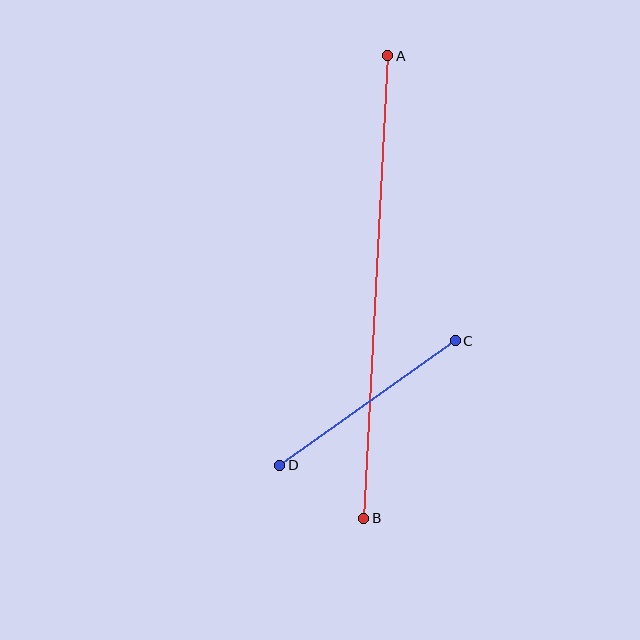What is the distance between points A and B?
The distance is approximately 463 pixels.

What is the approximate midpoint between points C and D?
The midpoint is at approximately (367, 403) pixels.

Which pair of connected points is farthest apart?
Points A and B are farthest apart.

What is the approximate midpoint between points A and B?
The midpoint is at approximately (376, 287) pixels.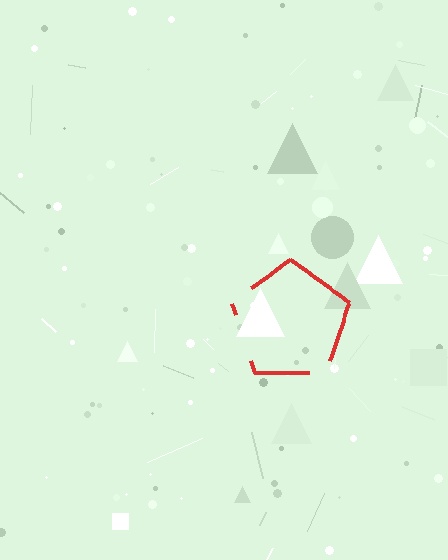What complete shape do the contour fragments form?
The contour fragments form a pentagon.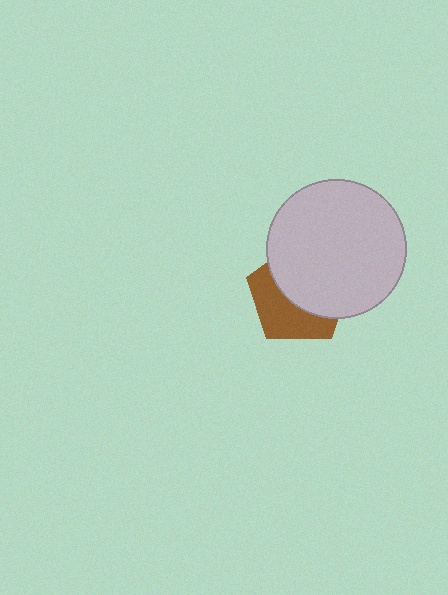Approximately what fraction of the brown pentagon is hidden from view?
Roughly 56% of the brown pentagon is hidden behind the light gray circle.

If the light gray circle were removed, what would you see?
You would see the complete brown pentagon.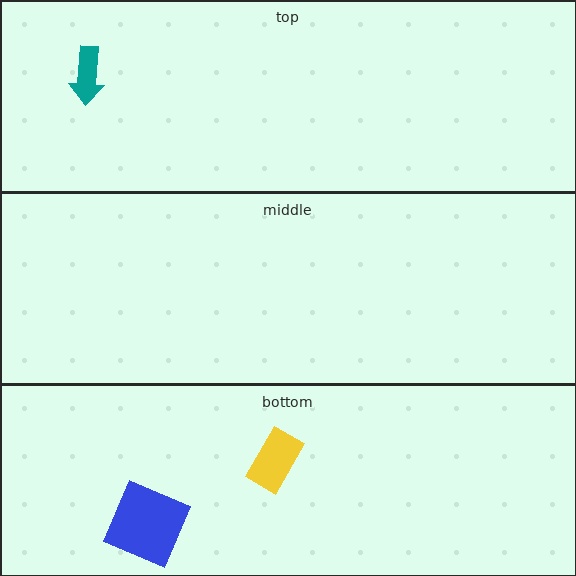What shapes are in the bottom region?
The yellow rectangle, the blue square.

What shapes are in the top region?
The teal arrow.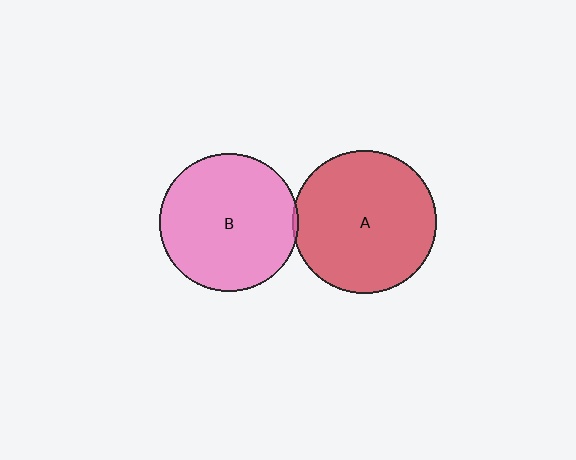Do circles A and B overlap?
Yes.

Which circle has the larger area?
Circle A (red).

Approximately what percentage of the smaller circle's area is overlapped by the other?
Approximately 5%.